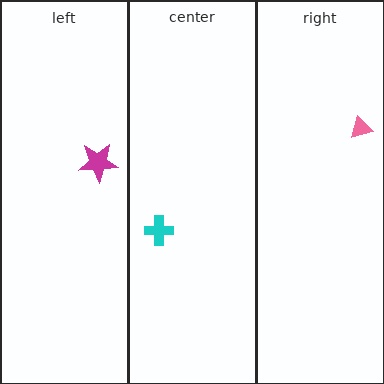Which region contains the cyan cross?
The center region.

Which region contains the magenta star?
The left region.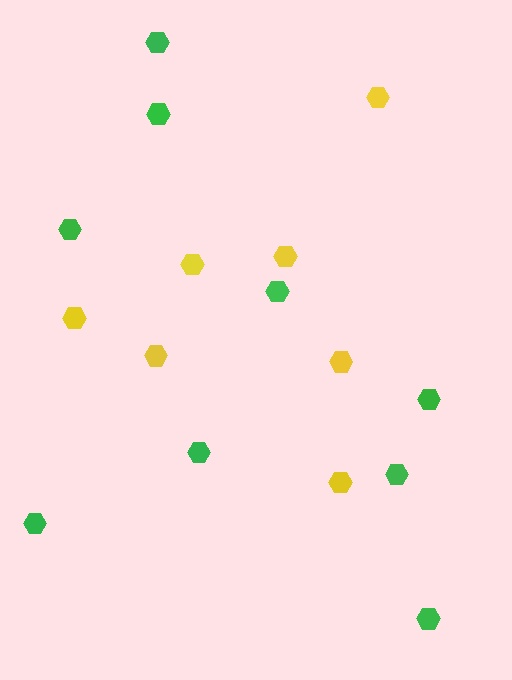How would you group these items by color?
There are 2 groups: one group of yellow hexagons (7) and one group of green hexagons (9).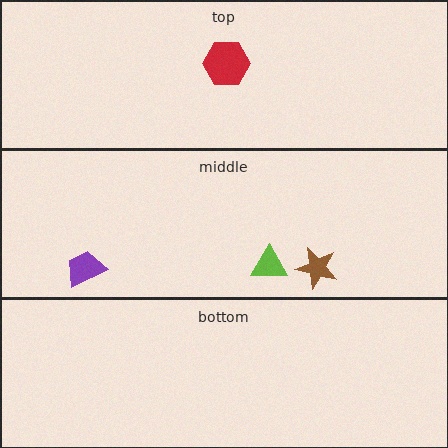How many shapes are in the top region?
1.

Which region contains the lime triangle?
The middle region.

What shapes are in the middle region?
The lime triangle, the purple trapezoid, the brown star.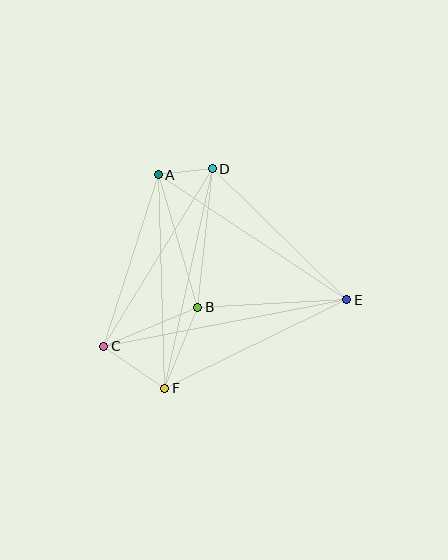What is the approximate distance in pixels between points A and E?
The distance between A and E is approximately 226 pixels.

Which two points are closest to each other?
Points A and D are closest to each other.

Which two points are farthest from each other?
Points C and E are farthest from each other.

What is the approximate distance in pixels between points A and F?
The distance between A and F is approximately 213 pixels.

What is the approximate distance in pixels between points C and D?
The distance between C and D is approximately 208 pixels.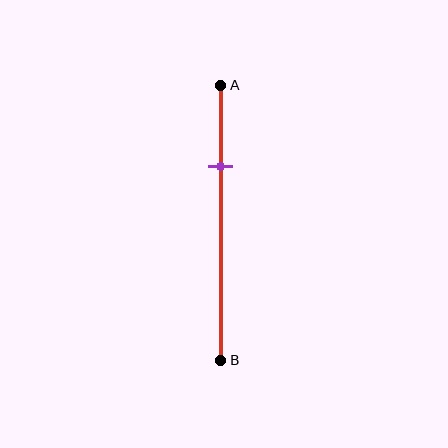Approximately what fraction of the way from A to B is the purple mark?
The purple mark is approximately 30% of the way from A to B.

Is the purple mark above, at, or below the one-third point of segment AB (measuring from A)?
The purple mark is above the one-third point of segment AB.